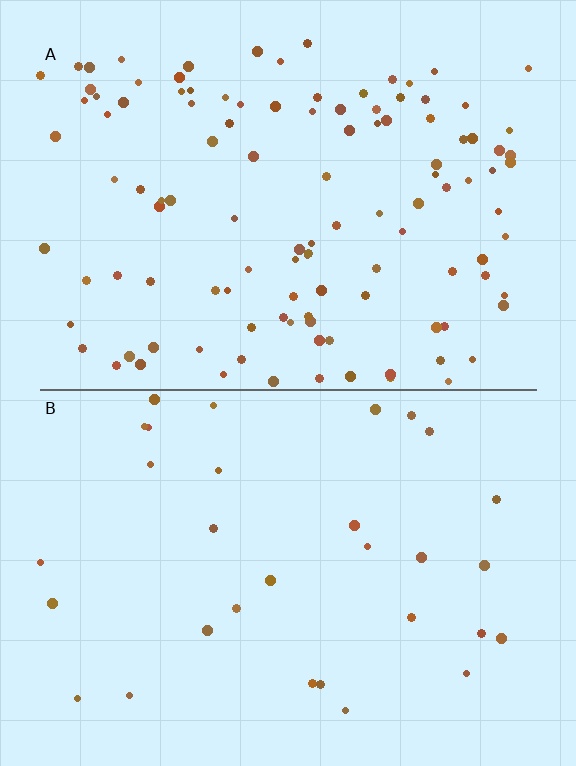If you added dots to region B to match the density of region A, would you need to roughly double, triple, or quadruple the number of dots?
Approximately quadruple.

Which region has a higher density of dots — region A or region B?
A (the top).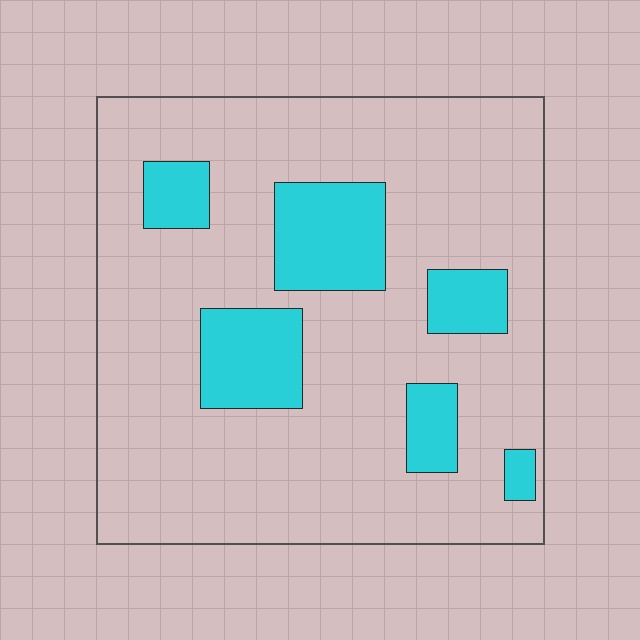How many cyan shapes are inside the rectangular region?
6.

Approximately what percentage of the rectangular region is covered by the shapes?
Approximately 20%.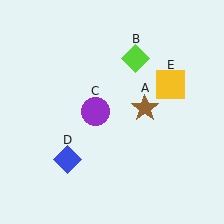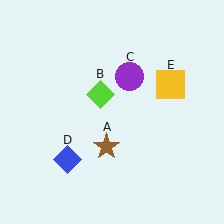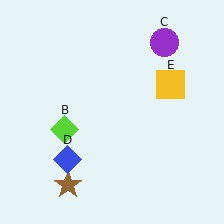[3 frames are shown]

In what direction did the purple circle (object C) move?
The purple circle (object C) moved up and to the right.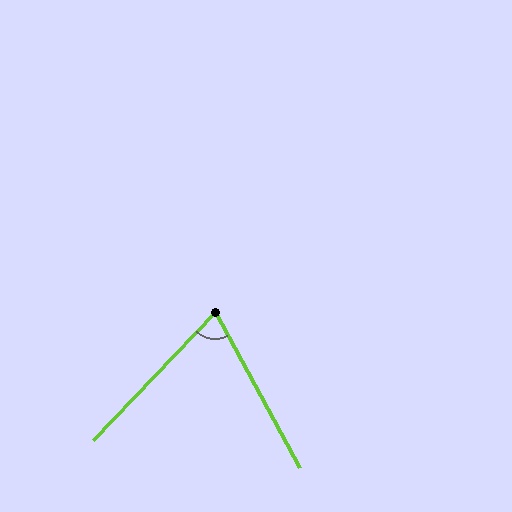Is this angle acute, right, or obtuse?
It is acute.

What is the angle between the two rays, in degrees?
Approximately 72 degrees.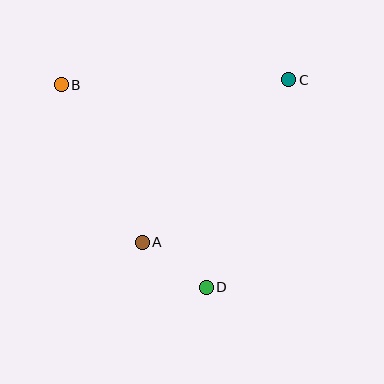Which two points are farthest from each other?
Points B and D are farthest from each other.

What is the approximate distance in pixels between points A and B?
The distance between A and B is approximately 177 pixels.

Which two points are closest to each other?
Points A and D are closest to each other.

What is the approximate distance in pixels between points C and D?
The distance between C and D is approximately 223 pixels.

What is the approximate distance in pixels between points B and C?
The distance between B and C is approximately 228 pixels.